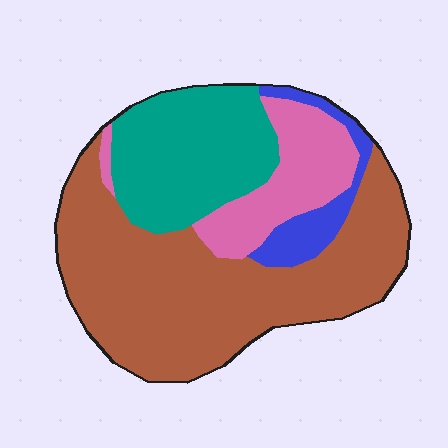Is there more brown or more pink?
Brown.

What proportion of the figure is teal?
Teal covers about 25% of the figure.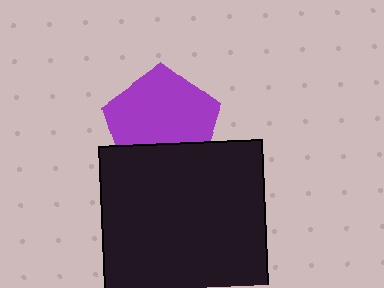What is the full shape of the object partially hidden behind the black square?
The partially hidden object is a purple pentagon.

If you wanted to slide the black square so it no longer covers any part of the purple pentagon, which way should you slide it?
Slide it down — that is the most direct way to separate the two shapes.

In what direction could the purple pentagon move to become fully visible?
The purple pentagon could move up. That would shift it out from behind the black square entirely.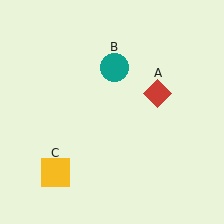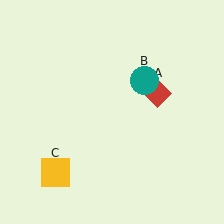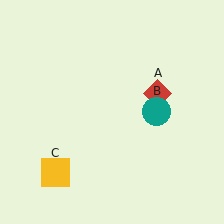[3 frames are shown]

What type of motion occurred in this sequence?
The teal circle (object B) rotated clockwise around the center of the scene.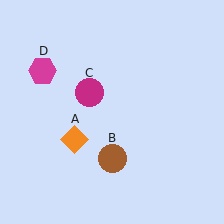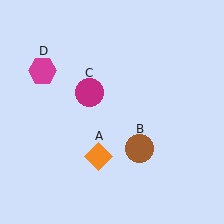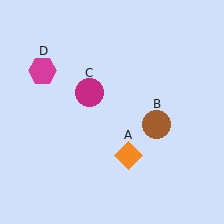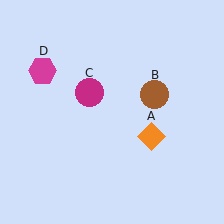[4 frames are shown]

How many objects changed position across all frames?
2 objects changed position: orange diamond (object A), brown circle (object B).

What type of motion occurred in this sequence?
The orange diamond (object A), brown circle (object B) rotated counterclockwise around the center of the scene.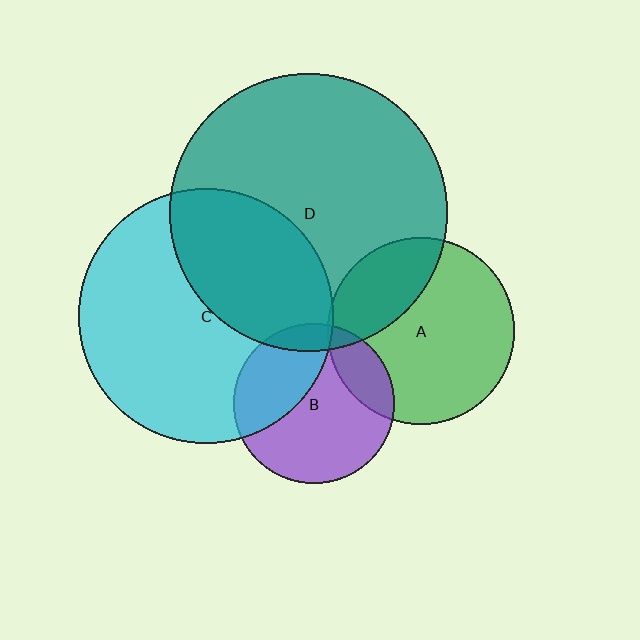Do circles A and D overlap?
Yes.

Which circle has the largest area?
Circle D (teal).